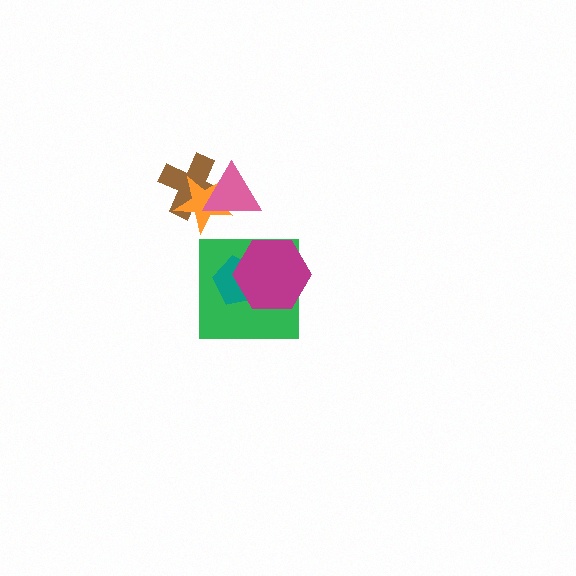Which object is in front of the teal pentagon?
The magenta hexagon is in front of the teal pentagon.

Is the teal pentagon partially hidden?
Yes, it is partially covered by another shape.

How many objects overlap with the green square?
2 objects overlap with the green square.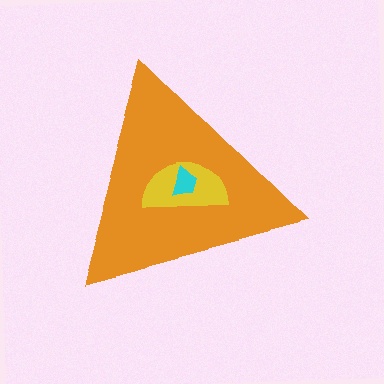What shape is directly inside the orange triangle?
The yellow semicircle.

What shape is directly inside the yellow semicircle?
The cyan trapezoid.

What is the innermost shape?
The cyan trapezoid.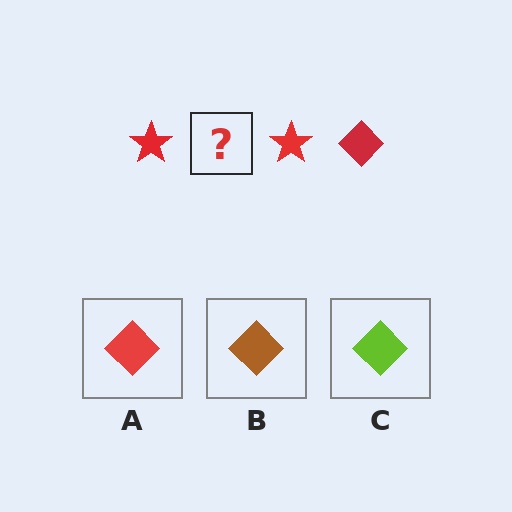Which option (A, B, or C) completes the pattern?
A.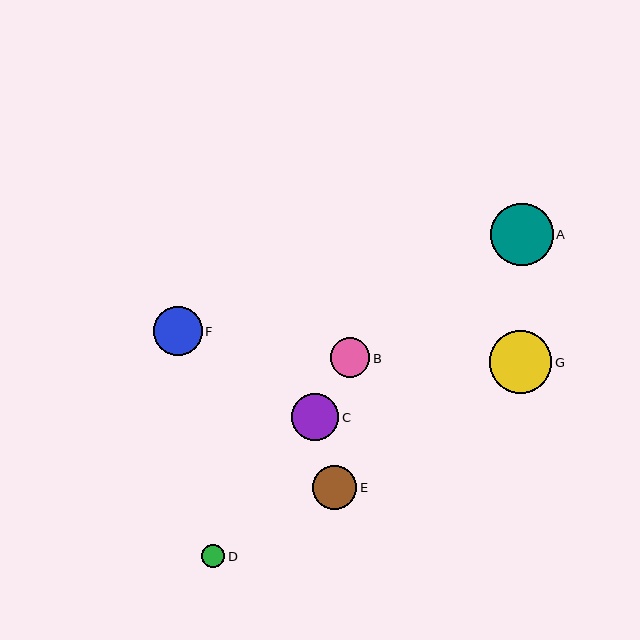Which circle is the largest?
Circle G is the largest with a size of approximately 63 pixels.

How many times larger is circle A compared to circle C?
Circle A is approximately 1.3 times the size of circle C.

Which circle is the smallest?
Circle D is the smallest with a size of approximately 23 pixels.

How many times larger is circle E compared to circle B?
Circle E is approximately 1.1 times the size of circle B.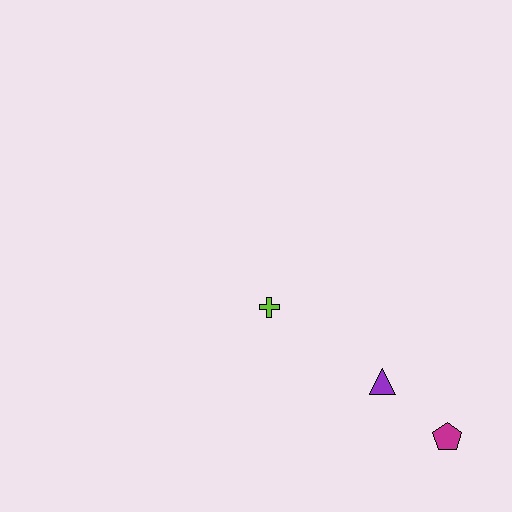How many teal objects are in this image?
There are no teal objects.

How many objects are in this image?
There are 3 objects.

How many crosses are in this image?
There is 1 cross.